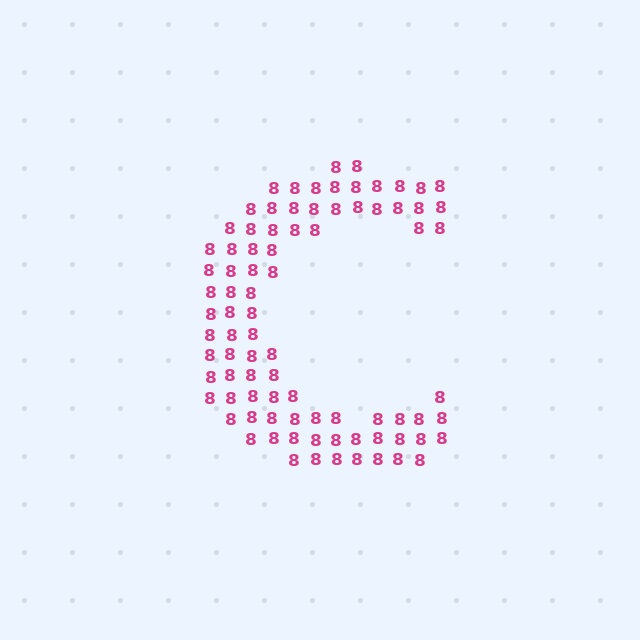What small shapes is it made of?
It is made of small digit 8's.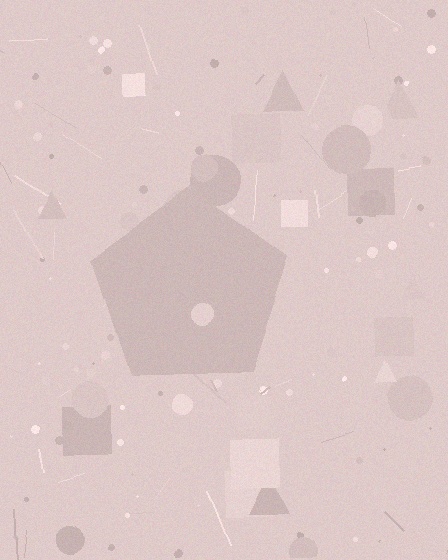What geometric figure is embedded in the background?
A pentagon is embedded in the background.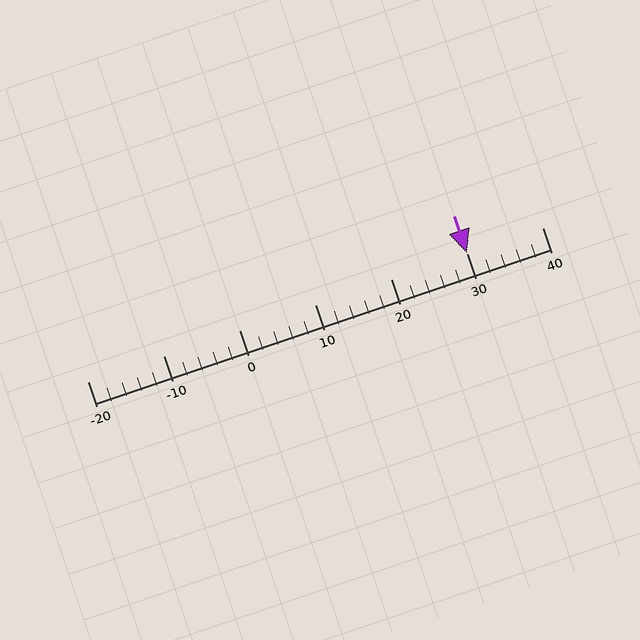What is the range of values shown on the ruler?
The ruler shows values from -20 to 40.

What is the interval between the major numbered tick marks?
The major tick marks are spaced 10 units apart.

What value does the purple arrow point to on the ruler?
The purple arrow points to approximately 30.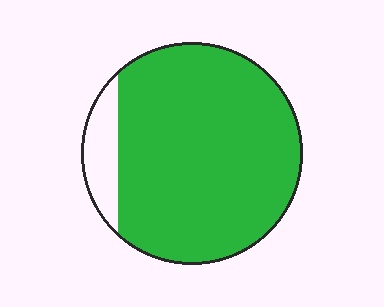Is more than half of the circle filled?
Yes.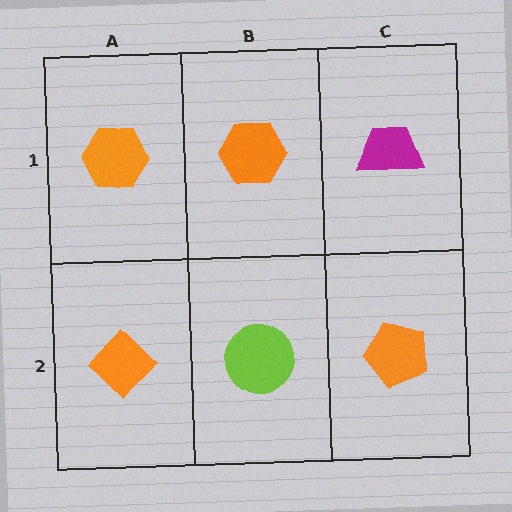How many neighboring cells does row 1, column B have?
3.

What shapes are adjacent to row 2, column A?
An orange hexagon (row 1, column A), a lime circle (row 2, column B).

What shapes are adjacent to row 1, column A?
An orange diamond (row 2, column A), an orange hexagon (row 1, column B).